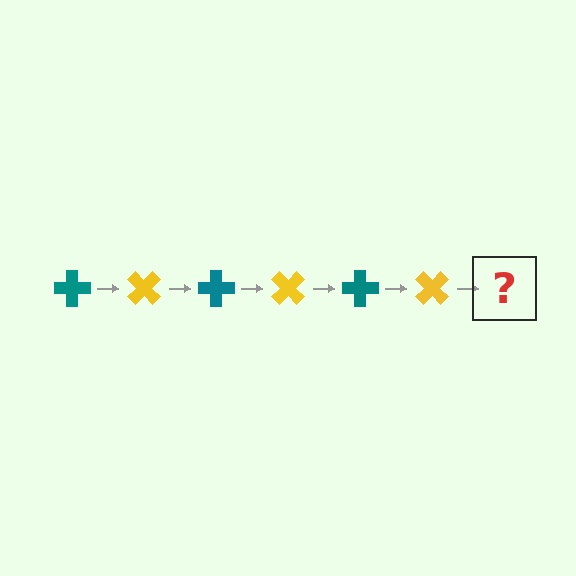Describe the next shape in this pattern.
It should be a teal cross, rotated 270 degrees from the start.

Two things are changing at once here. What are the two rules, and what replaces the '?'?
The two rules are that it rotates 45 degrees each step and the color cycles through teal and yellow. The '?' should be a teal cross, rotated 270 degrees from the start.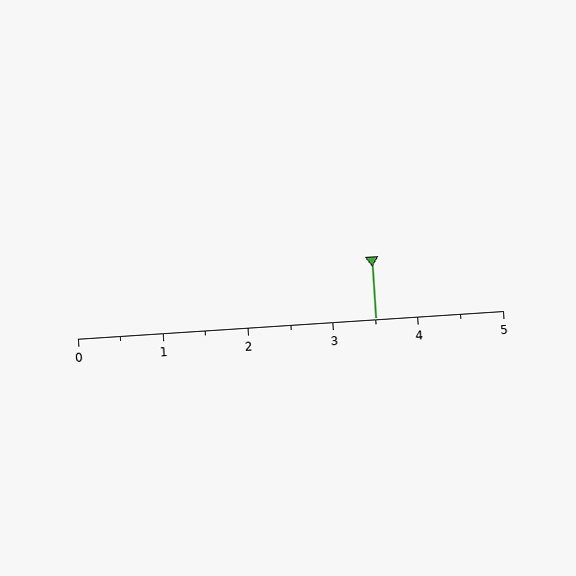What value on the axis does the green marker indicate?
The marker indicates approximately 3.5.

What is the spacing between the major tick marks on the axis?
The major ticks are spaced 1 apart.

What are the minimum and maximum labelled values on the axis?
The axis runs from 0 to 5.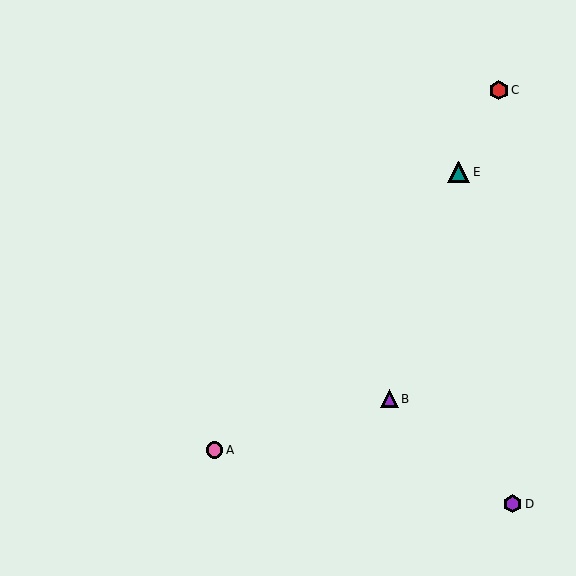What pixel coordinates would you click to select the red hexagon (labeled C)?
Click at (499, 90) to select the red hexagon C.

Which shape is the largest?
The teal triangle (labeled E) is the largest.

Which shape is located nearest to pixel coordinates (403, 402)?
The purple triangle (labeled B) at (389, 399) is nearest to that location.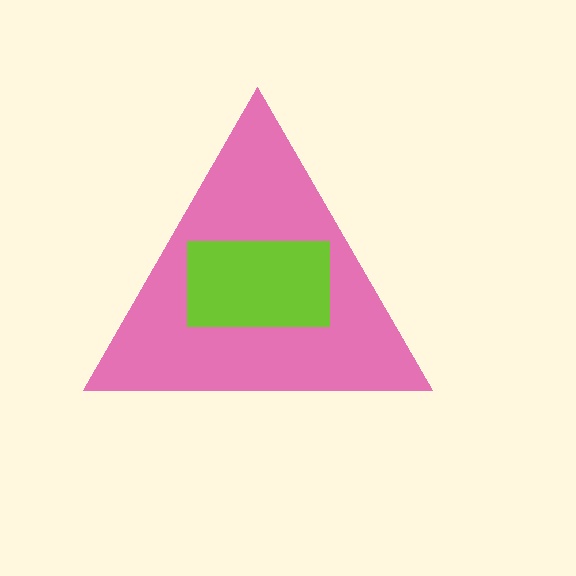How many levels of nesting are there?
2.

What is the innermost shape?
The lime rectangle.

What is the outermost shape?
The pink triangle.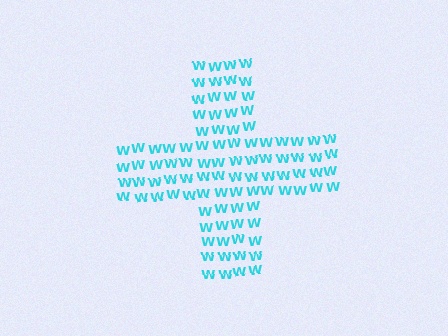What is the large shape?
The large shape is a cross.